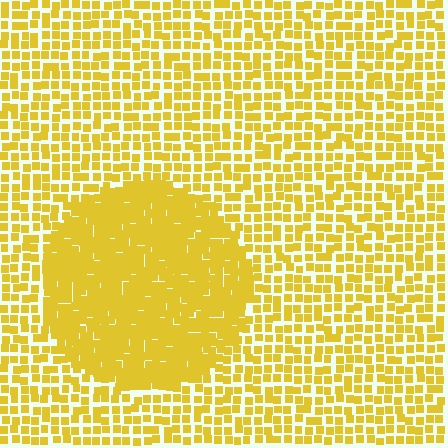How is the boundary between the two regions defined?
The boundary is defined by a change in element density (approximately 2.0x ratio). All elements are the same color, size, and shape.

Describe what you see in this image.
The image contains small yellow elements arranged at two different densities. A circle-shaped region is visible where the elements are more densely packed than the surrounding area.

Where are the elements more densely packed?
The elements are more densely packed inside the circle boundary.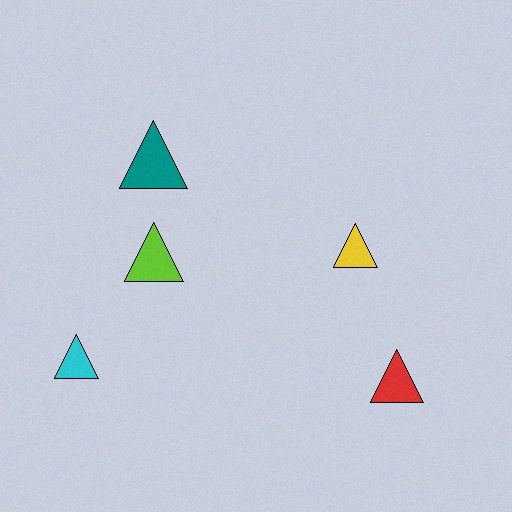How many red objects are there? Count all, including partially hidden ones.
There is 1 red object.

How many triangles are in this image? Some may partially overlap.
There are 5 triangles.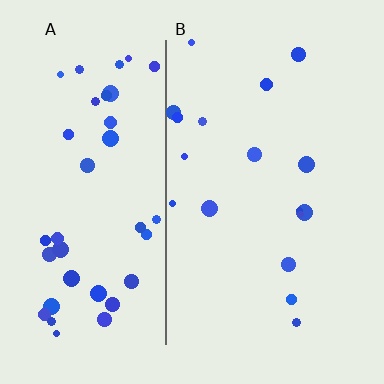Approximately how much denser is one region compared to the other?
Approximately 2.5× — region A over region B.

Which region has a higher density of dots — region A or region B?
A (the left).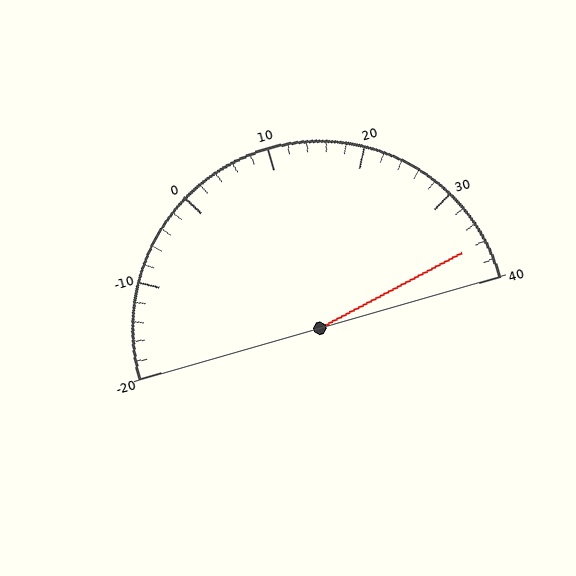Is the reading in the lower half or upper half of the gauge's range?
The reading is in the upper half of the range (-20 to 40).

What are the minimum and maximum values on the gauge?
The gauge ranges from -20 to 40.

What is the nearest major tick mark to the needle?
The nearest major tick mark is 40.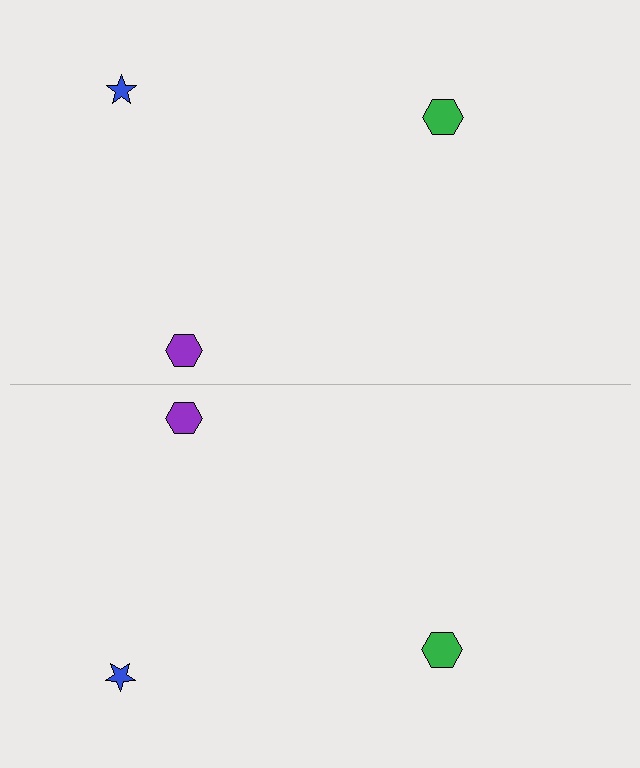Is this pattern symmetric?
Yes, this pattern has bilateral (reflection) symmetry.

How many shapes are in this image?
There are 6 shapes in this image.